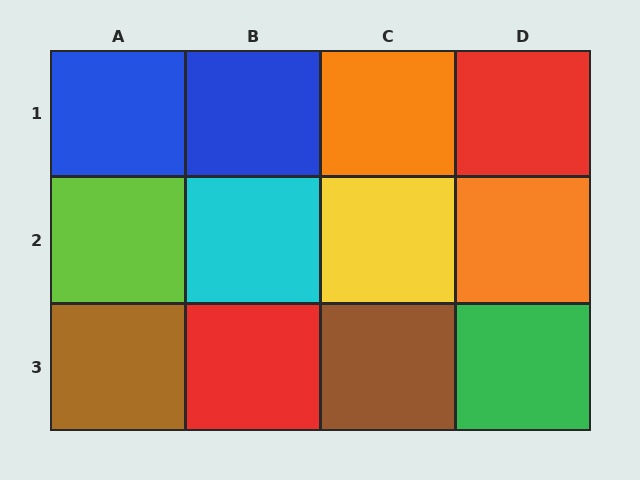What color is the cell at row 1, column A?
Blue.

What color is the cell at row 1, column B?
Blue.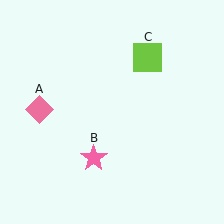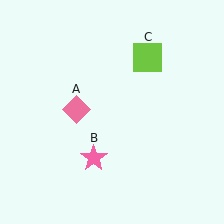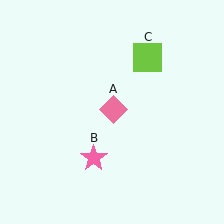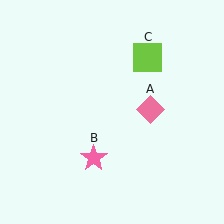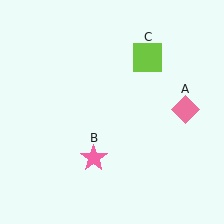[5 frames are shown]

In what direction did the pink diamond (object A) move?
The pink diamond (object A) moved right.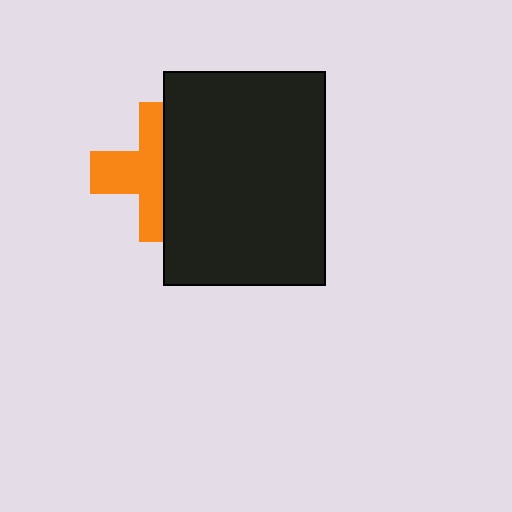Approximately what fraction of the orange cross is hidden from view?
Roughly 45% of the orange cross is hidden behind the black rectangle.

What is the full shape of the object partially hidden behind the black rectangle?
The partially hidden object is an orange cross.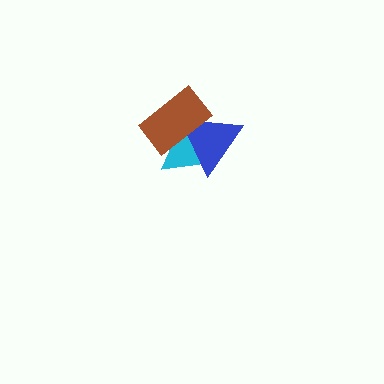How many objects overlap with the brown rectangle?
2 objects overlap with the brown rectangle.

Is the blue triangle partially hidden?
Yes, it is partially covered by another shape.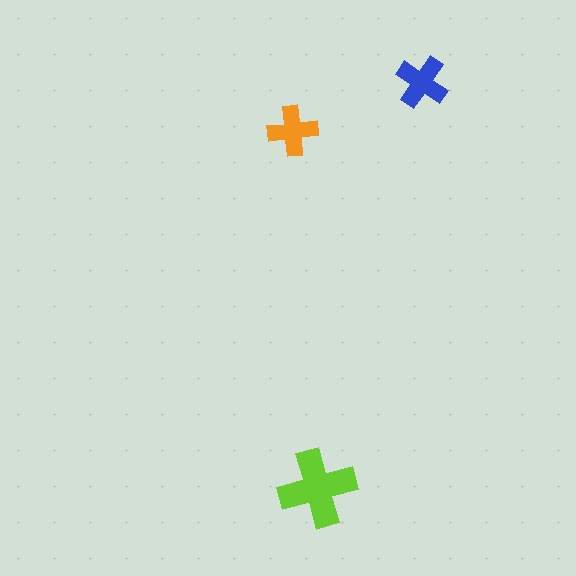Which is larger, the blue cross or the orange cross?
The blue one.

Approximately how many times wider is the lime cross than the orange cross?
About 1.5 times wider.